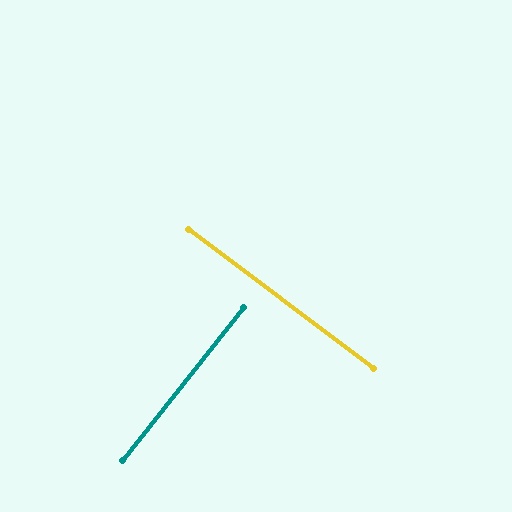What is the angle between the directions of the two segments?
Approximately 89 degrees.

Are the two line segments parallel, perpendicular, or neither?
Perpendicular — they meet at approximately 89°.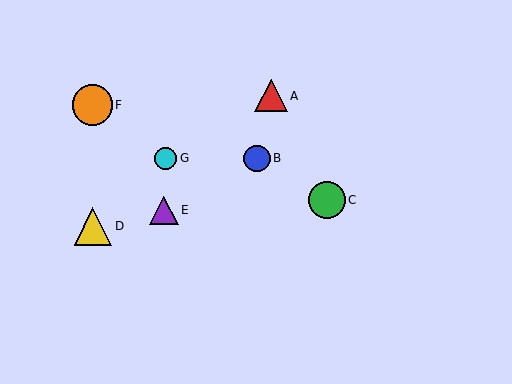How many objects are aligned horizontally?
2 objects (B, G) are aligned horizontally.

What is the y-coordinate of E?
Object E is at y≈210.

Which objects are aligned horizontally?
Objects B, G are aligned horizontally.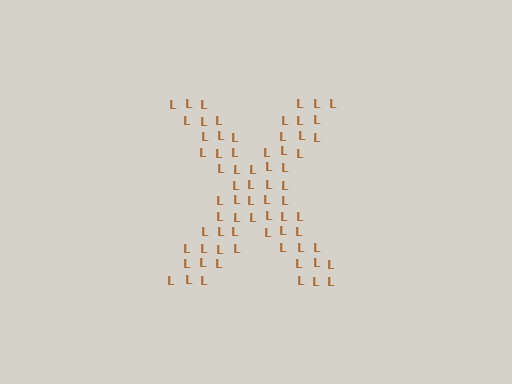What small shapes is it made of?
It is made of small letter L's.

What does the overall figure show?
The overall figure shows the letter X.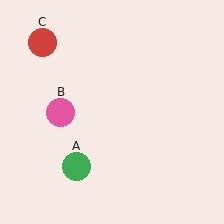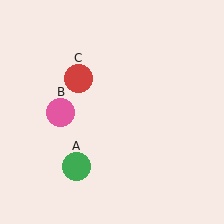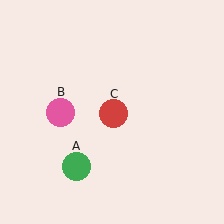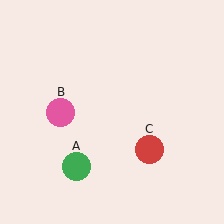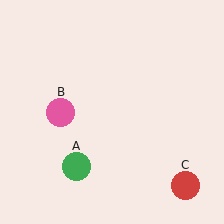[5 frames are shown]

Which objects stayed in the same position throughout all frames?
Green circle (object A) and pink circle (object B) remained stationary.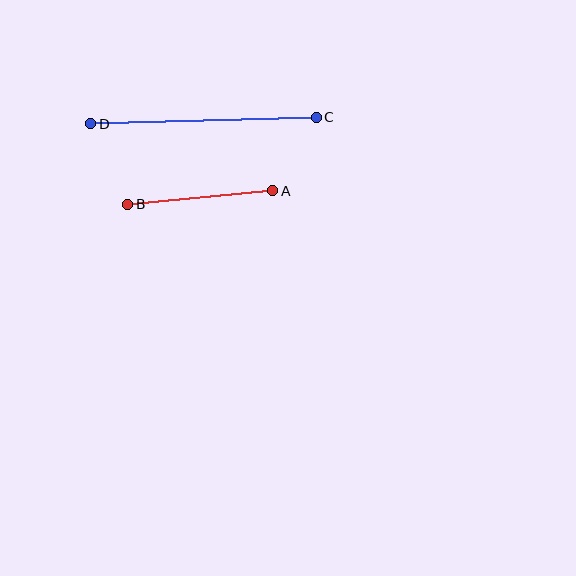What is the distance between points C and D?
The distance is approximately 226 pixels.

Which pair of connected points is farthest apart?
Points C and D are farthest apart.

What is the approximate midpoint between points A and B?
The midpoint is at approximately (200, 197) pixels.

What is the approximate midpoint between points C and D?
The midpoint is at approximately (203, 120) pixels.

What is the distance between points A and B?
The distance is approximately 145 pixels.